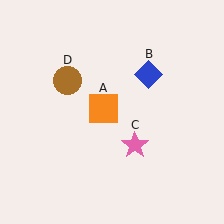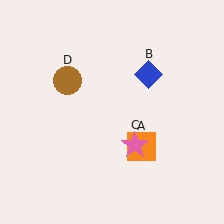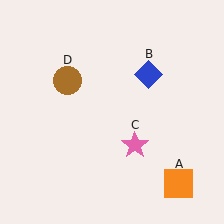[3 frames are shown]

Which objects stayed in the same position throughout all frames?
Blue diamond (object B) and pink star (object C) and brown circle (object D) remained stationary.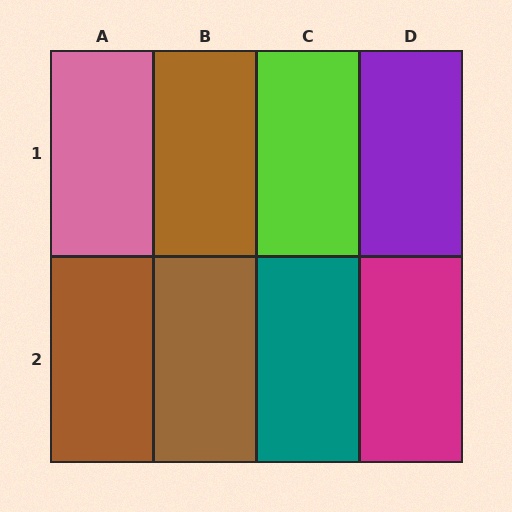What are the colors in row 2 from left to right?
Brown, brown, teal, magenta.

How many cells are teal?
1 cell is teal.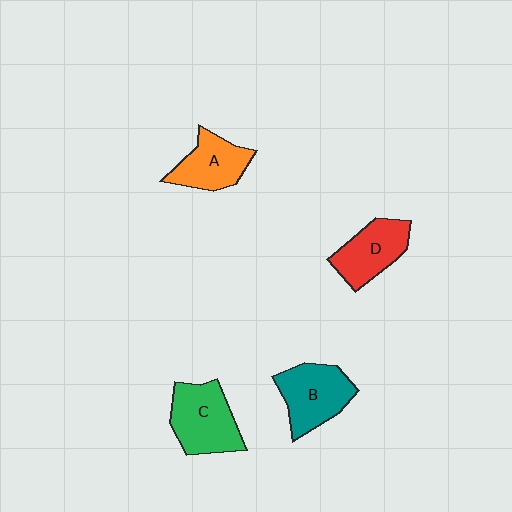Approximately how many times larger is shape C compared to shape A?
Approximately 1.3 times.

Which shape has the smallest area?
Shape A (orange).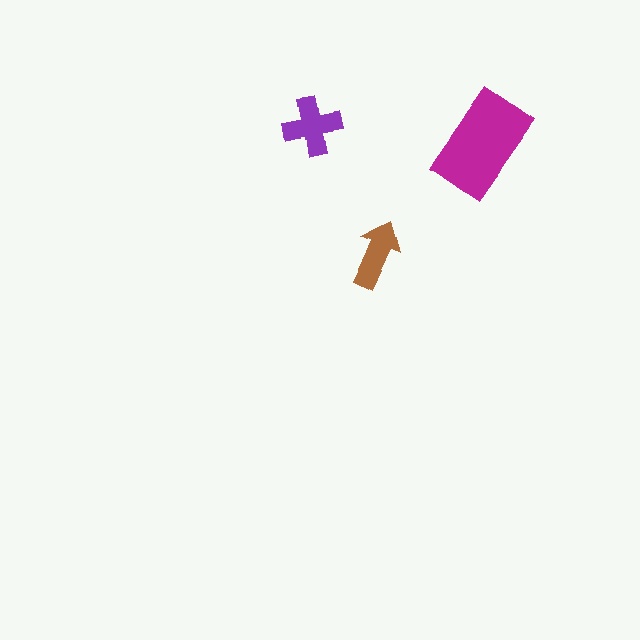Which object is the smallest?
The brown arrow.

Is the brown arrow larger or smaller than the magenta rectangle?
Smaller.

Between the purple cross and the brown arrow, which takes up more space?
The purple cross.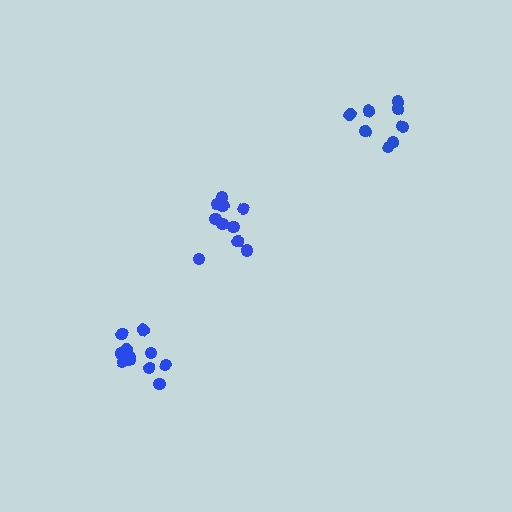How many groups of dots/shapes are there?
There are 3 groups.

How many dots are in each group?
Group 1: 10 dots, Group 2: 11 dots, Group 3: 8 dots (29 total).